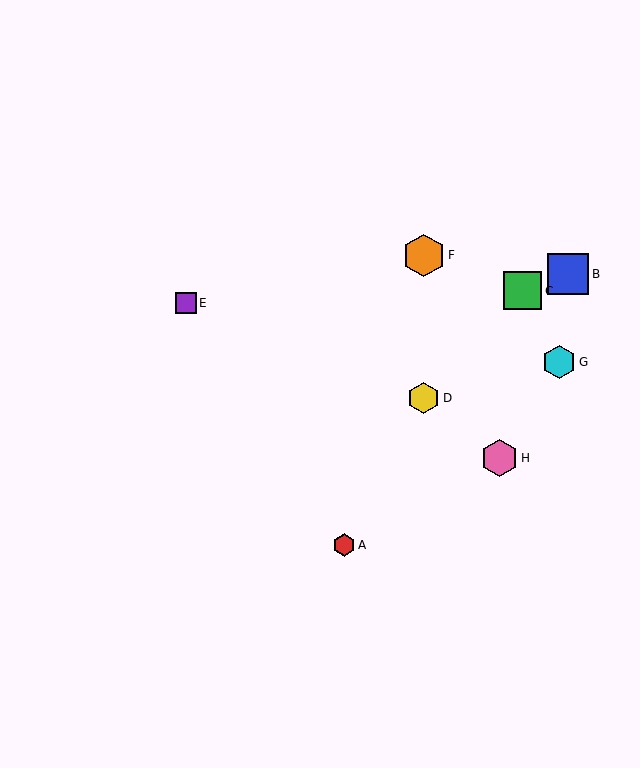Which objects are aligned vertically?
Objects D, F are aligned vertically.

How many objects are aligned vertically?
2 objects (D, F) are aligned vertically.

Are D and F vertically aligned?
Yes, both are at x≈424.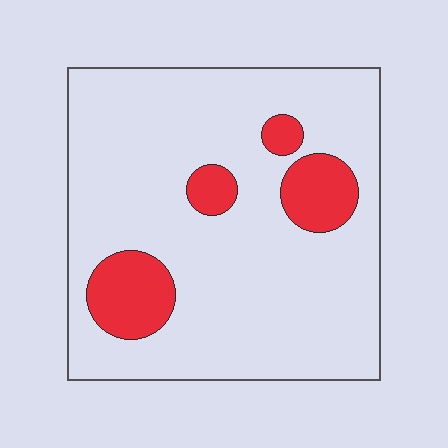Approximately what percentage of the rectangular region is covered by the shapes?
Approximately 15%.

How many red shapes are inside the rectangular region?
4.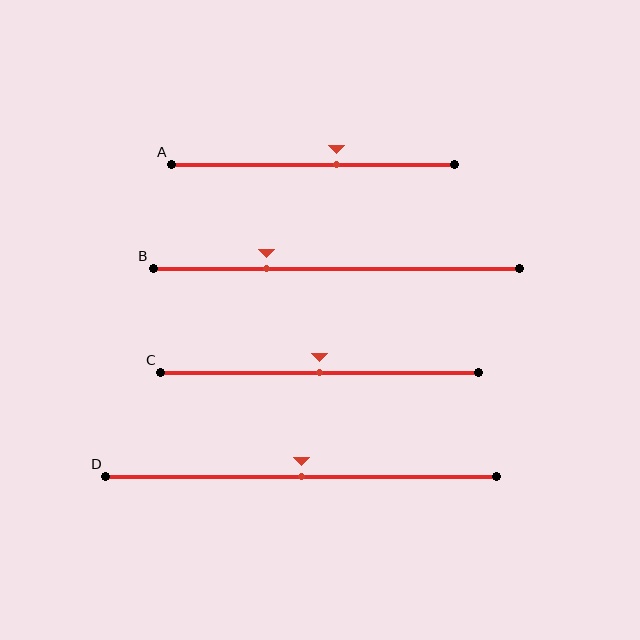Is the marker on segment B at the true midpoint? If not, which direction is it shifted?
No, the marker on segment B is shifted to the left by about 19% of the segment length.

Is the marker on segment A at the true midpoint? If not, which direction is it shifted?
No, the marker on segment A is shifted to the right by about 8% of the segment length.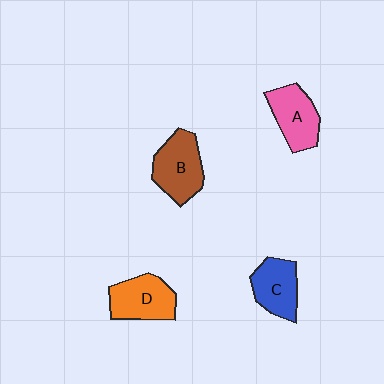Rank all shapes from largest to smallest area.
From largest to smallest: B (brown), D (orange), A (pink), C (blue).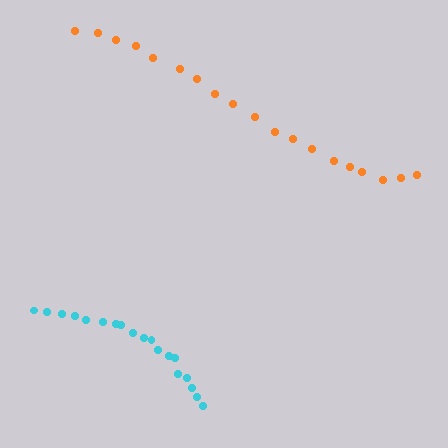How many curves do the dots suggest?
There are 2 distinct paths.